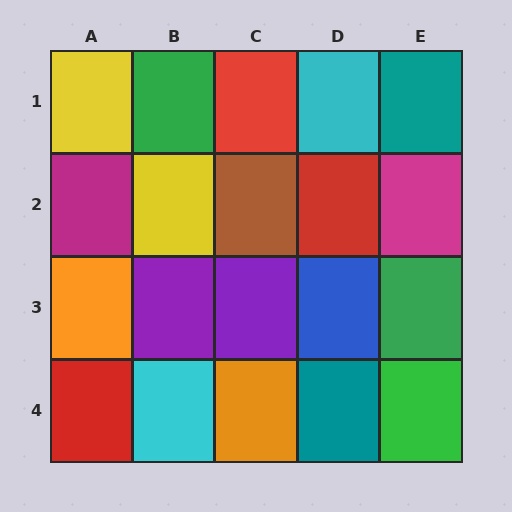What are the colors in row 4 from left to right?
Red, cyan, orange, teal, green.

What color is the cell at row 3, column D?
Blue.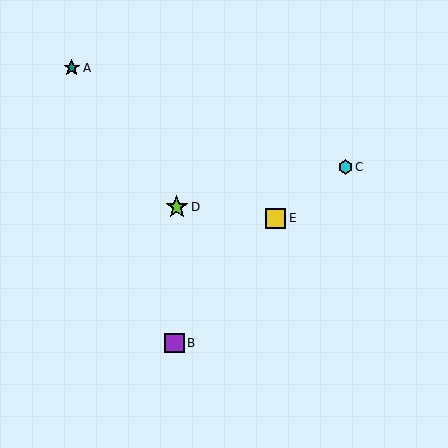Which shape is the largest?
The lime star (labeled D) is the largest.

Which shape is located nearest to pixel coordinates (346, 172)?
The cyan hexagon (labeled C) at (345, 167) is nearest to that location.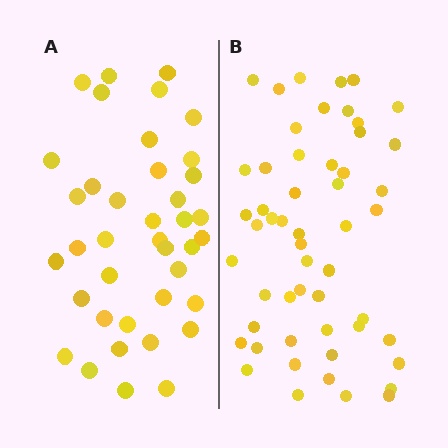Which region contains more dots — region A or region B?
Region B (the right region) has more dots.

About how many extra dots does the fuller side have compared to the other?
Region B has approximately 15 more dots than region A.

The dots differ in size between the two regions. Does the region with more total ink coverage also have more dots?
No. Region A has more total ink coverage because its dots are larger, but region B actually contains more individual dots. Total area can be misleading — the number of items is what matters here.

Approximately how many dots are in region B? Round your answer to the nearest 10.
About 50 dots. (The exact count is 53, which rounds to 50.)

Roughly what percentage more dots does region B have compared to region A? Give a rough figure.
About 35% more.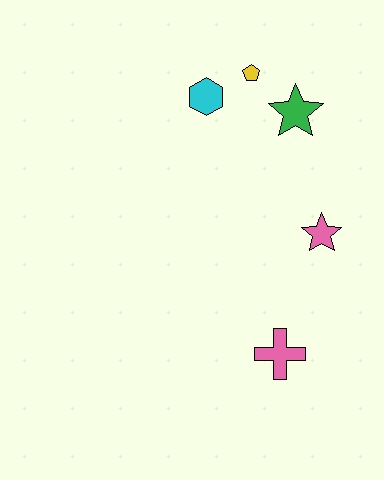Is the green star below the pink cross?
No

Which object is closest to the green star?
The yellow pentagon is closest to the green star.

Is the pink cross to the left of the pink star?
Yes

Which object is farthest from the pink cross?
The yellow pentagon is farthest from the pink cross.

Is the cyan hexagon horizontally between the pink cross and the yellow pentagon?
No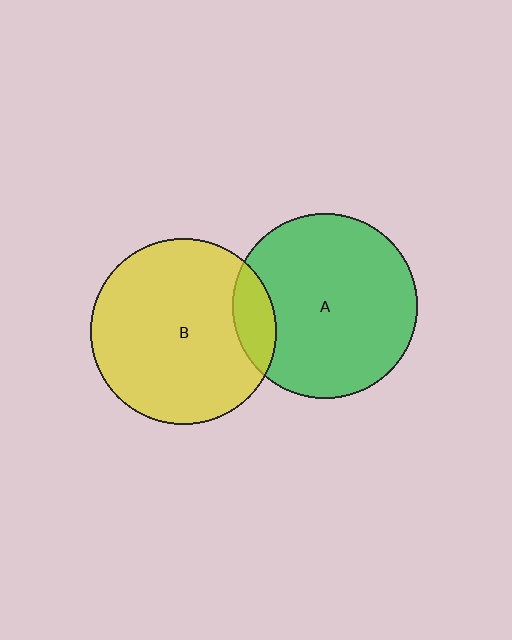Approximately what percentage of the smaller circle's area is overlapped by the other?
Approximately 10%.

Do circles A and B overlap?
Yes.